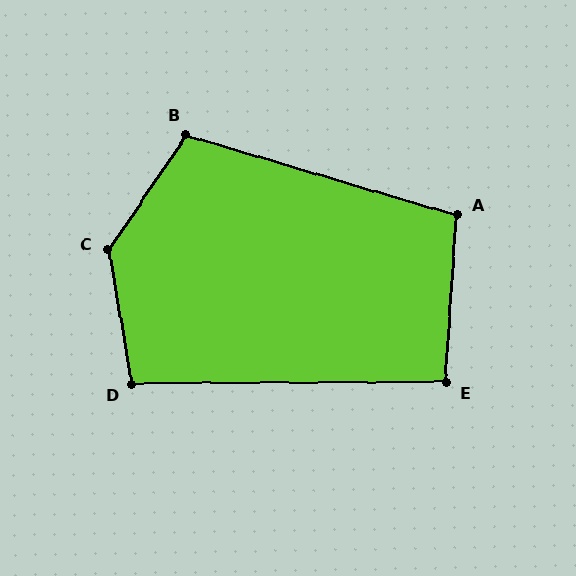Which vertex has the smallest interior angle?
E, at approximately 94 degrees.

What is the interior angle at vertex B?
Approximately 108 degrees (obtuse).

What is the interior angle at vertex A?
Approximately 103 degrees (obtuse).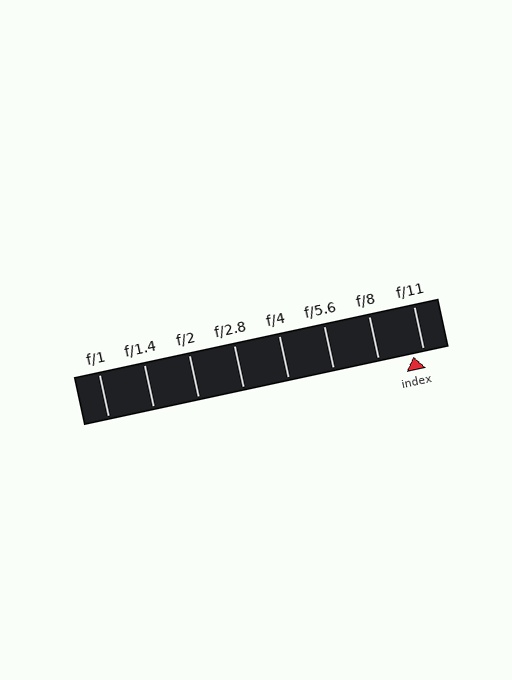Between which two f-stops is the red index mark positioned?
The index mark is between f/8 and f/11.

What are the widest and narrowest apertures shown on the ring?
The widest aperture shown is f/1 and the narrowest is f/11.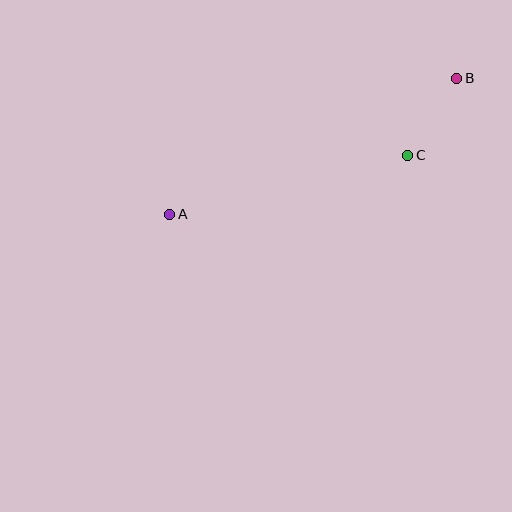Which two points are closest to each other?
Points B and C are closest to each other.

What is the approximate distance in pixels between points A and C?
The distance between A and C is approximately 246 pixels.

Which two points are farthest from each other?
Points A and B are farthest from each other.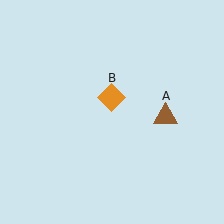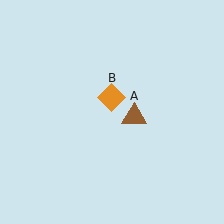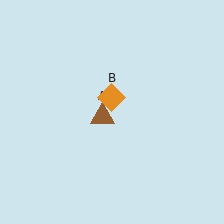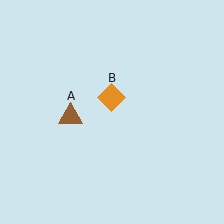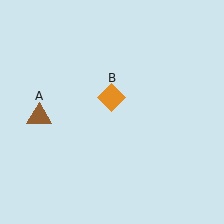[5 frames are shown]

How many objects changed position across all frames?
1 object changed position: brown triangle (object A).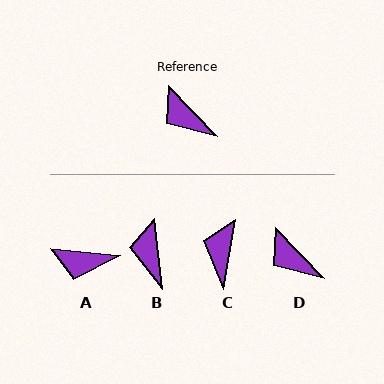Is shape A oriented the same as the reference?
No, it is off by about 40 degrees.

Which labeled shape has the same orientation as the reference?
D.